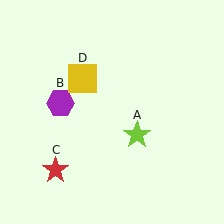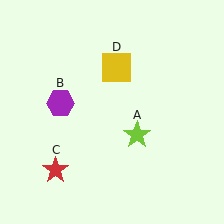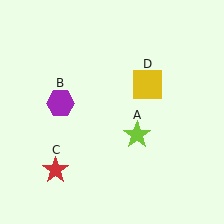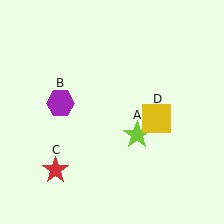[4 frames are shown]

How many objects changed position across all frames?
1 object changed position: yellow square (object D).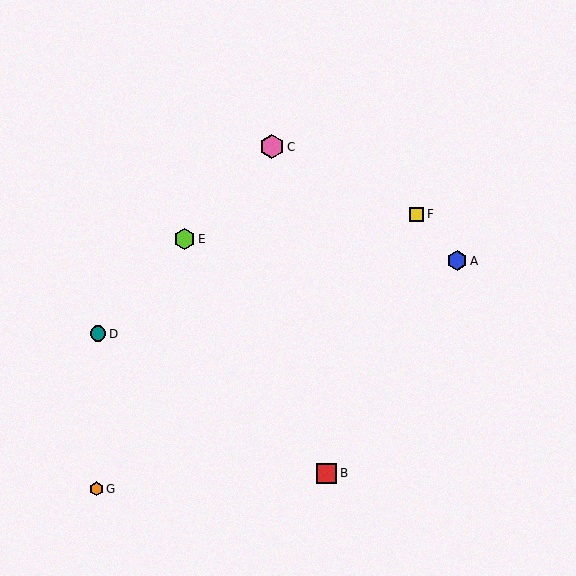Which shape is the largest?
The pink hexagon (labeled C) is the largest.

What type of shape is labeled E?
Shape E is a lime hexagon.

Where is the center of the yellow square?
The center of the yellow square is at (417, 214).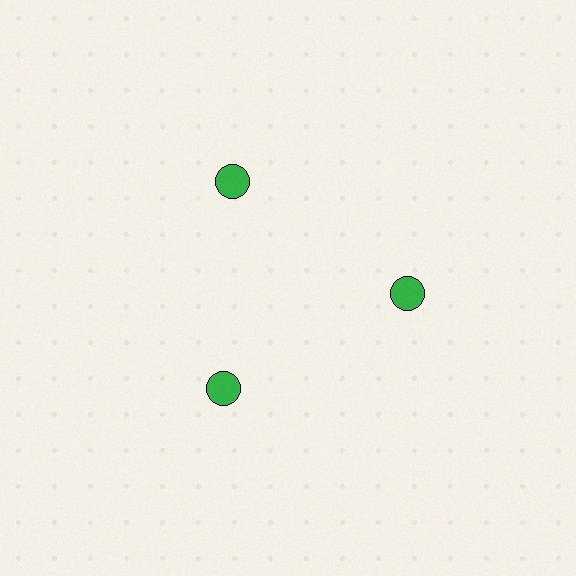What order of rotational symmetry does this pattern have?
This pattern has 3-fold rotational symmetry.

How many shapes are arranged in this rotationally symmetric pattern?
There are 3 shapes, arranged in 3 groups of 1.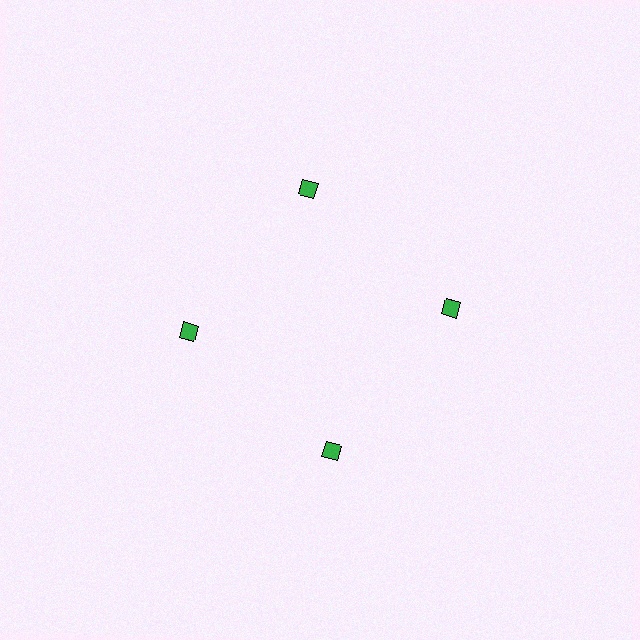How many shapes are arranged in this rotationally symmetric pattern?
There are 4 shapes, arranged in 4 groups of 1.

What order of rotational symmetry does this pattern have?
This pattern has 4-fold rotational symmetry.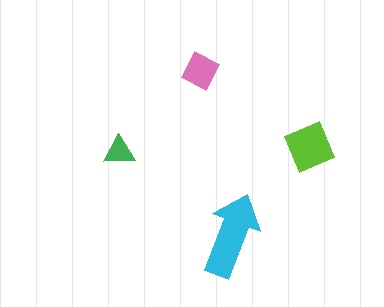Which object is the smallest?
The green triangle.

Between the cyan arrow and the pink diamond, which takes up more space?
The cyan arrow.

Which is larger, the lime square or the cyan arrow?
The cyan arrow.